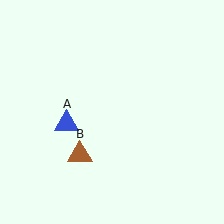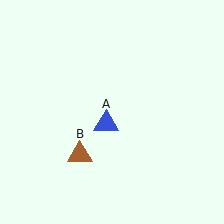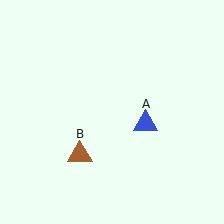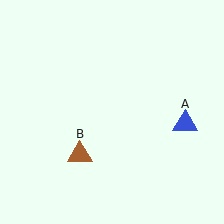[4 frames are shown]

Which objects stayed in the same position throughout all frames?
Brown triangle (object B) remained stationary.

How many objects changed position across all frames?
1 object changed position: blue triangle (object A).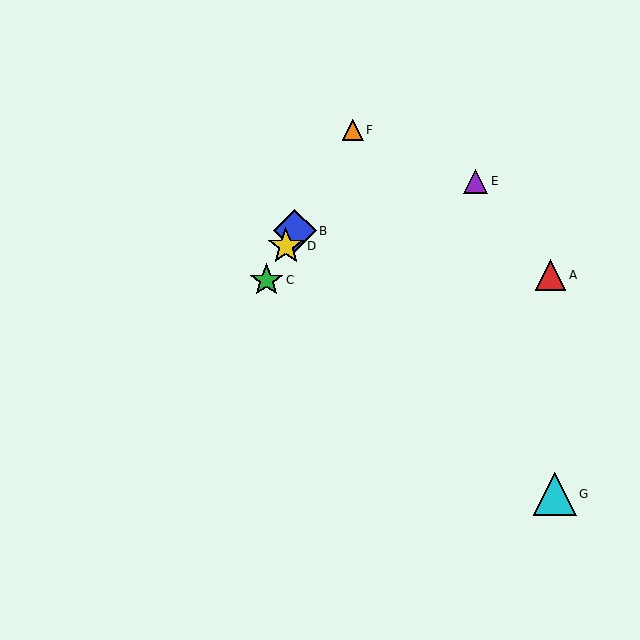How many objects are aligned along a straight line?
4 objects (B, C, D, F) are aligned along a straight line.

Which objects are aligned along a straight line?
Objects B, C, D, F are aligned along a straight line.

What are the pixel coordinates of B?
Object B is at (295, 231).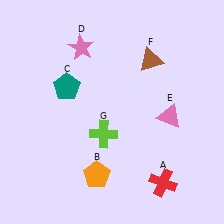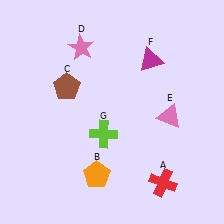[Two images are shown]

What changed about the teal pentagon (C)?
In Image 1, C is teal. In Image 2, it changed to brown.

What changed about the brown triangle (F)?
In Image 1, F is brown. In Image 2, it changed to magenta.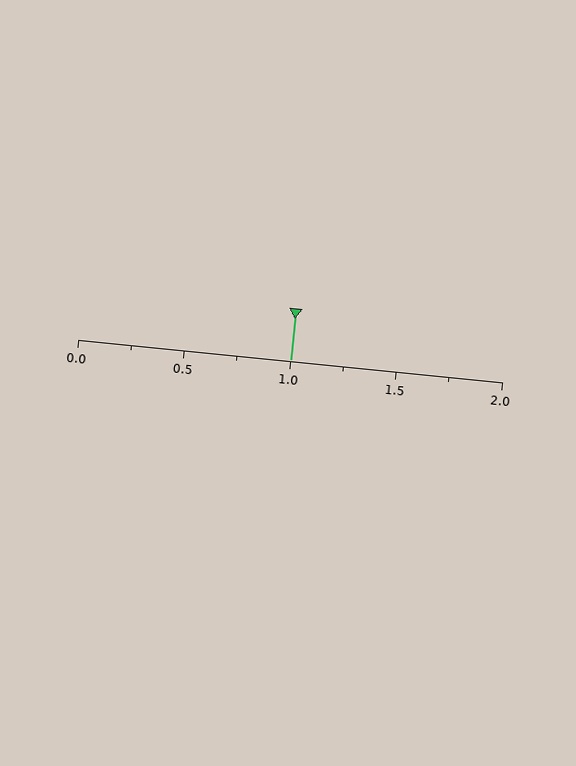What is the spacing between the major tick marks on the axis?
The major ticks are spaced 0.5 apart.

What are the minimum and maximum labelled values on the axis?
The axis runs from 0.0 to 2.0.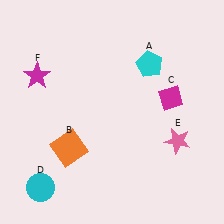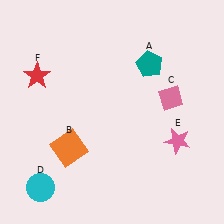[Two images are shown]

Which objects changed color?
A changed from cyan to teal. C changed from magenta to pink. F changed from magenta to red.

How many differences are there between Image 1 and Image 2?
There are 3 differences between the two images.